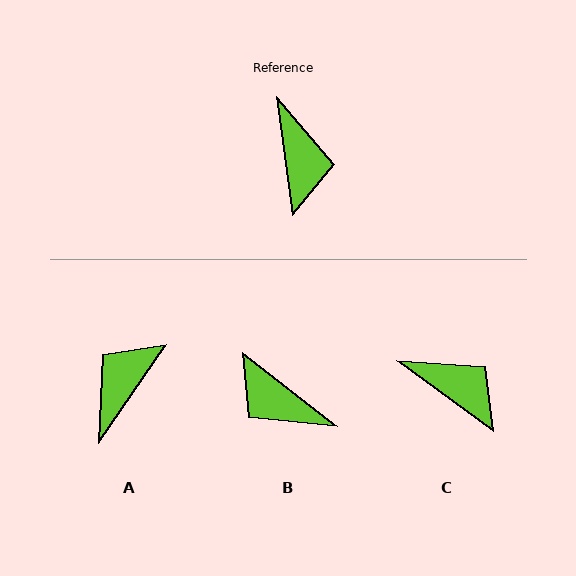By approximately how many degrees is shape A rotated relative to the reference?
Approximately 137 degrees counter-clockwise.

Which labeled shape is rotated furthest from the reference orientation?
A, about 137 degrees away.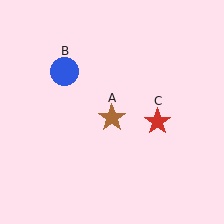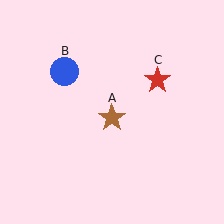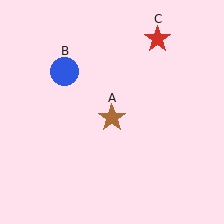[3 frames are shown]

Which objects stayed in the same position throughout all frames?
Brown star (object A) and blue circle (object B) remained stationary.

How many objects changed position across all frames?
1 object changed position: red star (object C).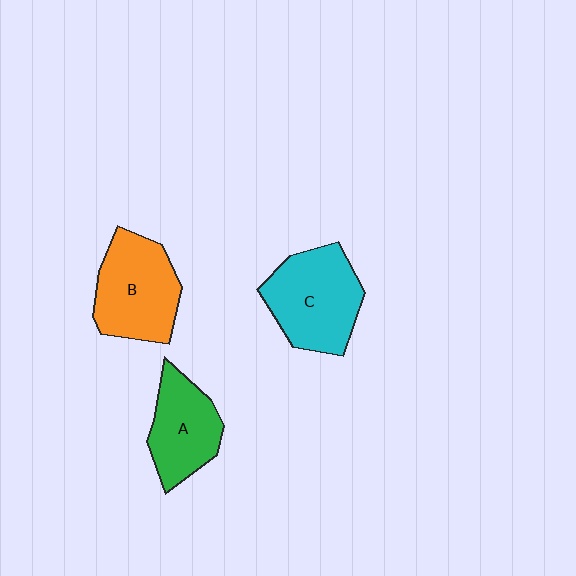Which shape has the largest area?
Shape C (cyan).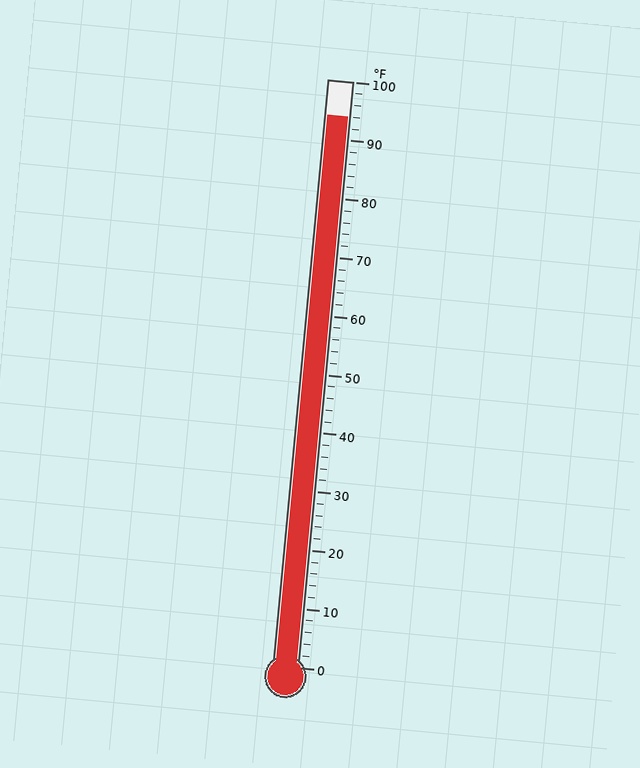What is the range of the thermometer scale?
The thermometer scale ranges from 0°F to 100°F.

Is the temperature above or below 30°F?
The temperature is above 30°F.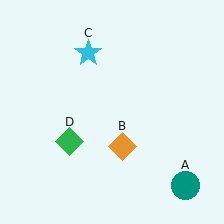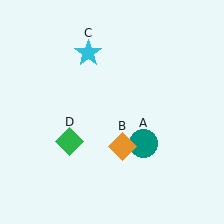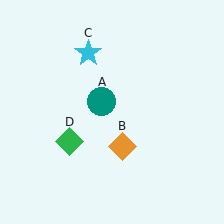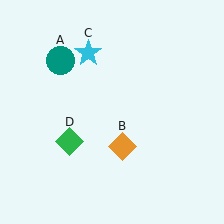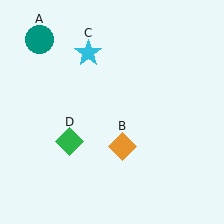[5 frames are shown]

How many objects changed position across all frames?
1 object changed position: teal circle (object A).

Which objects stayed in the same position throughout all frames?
Orange diamond (object B) and cyan star (object C) and green diamond (object D) remained stationary.